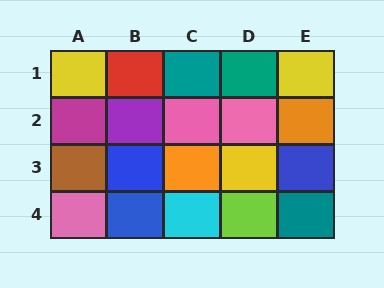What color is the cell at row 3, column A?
Brown.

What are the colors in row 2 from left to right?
Magenta, purple, pink, pink, orange.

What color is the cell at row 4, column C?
Cyan.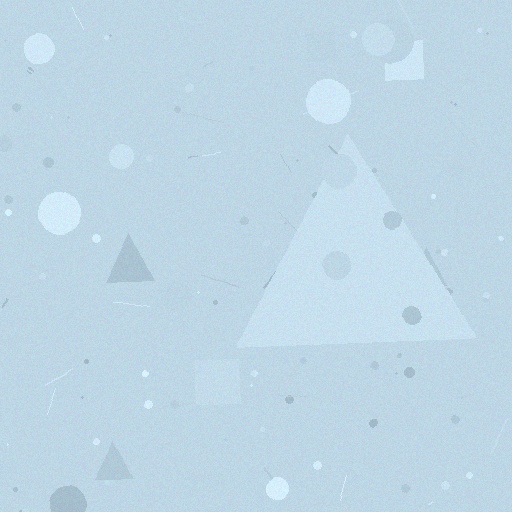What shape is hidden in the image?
A triangle is hidden in the image.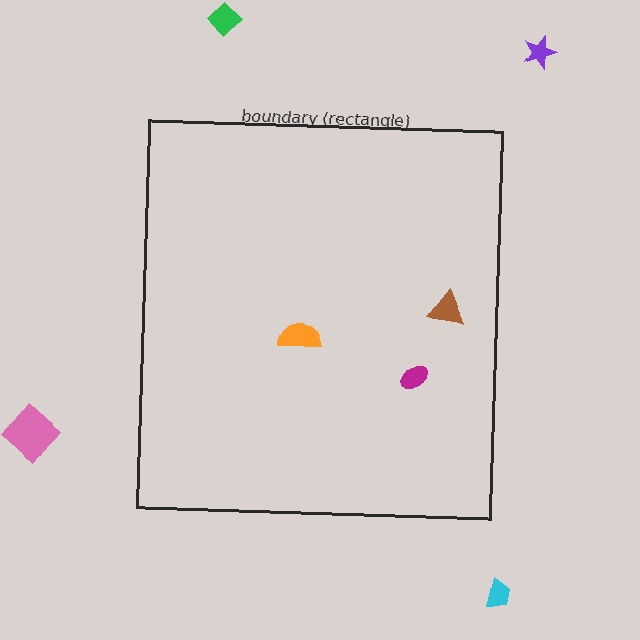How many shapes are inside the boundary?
3 inside, 4 outside.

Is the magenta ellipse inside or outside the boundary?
Inside.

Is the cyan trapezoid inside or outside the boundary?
Outside.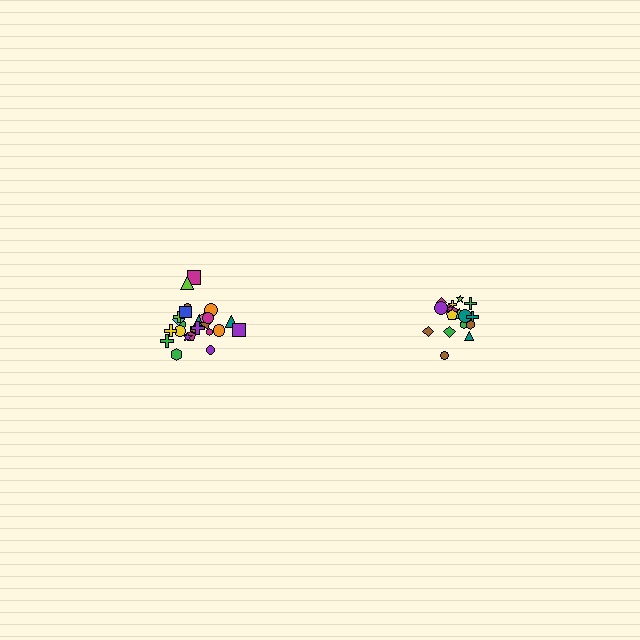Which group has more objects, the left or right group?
The left group.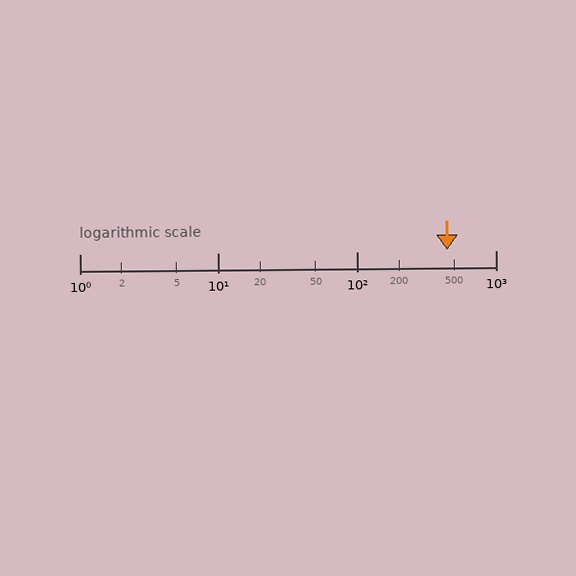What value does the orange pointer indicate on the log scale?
The pointer indicates approximately 450.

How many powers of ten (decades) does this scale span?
The scale spans 3 decades, from 1 to 1000.